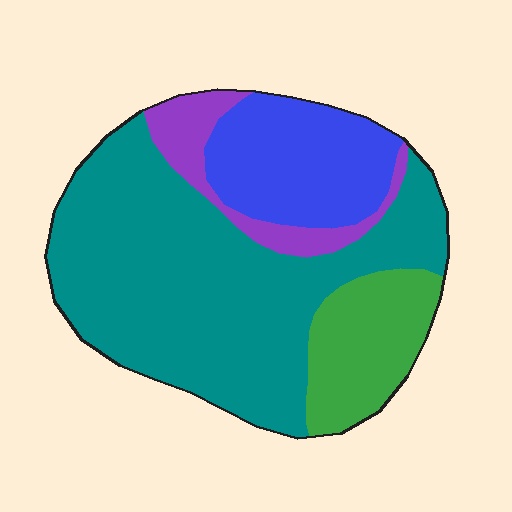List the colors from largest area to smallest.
From largest to smallest: teal, blue, green, purple.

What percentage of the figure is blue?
Blue covers roughly 20% of the figure.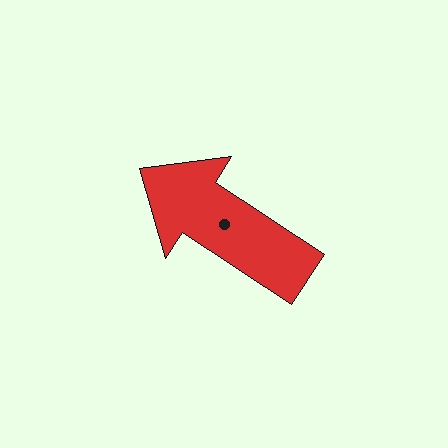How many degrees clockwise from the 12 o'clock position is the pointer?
Approximately 303 degrees.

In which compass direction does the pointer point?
Northwest.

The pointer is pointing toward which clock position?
Roughly 10 o'clock.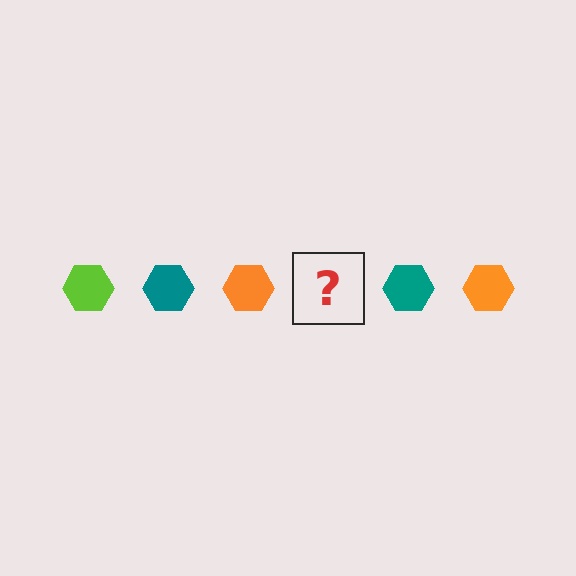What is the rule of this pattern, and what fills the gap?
The rule is that the pattern cycles through lime, teal, orange hexagons. The gap should be filled with a lime hexagon.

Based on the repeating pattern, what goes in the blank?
The blank should be a lime hexagon.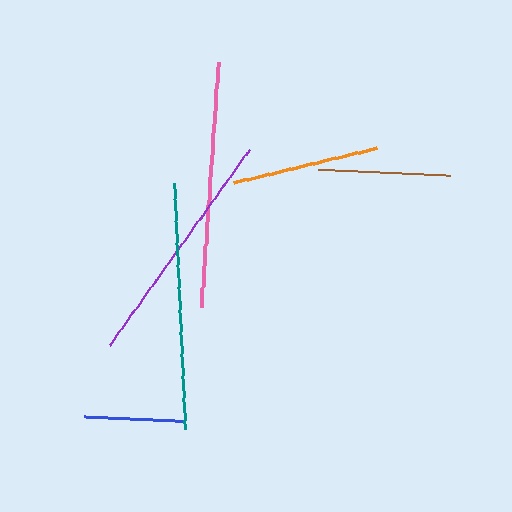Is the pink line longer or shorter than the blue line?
The pink line is longer than the blue line.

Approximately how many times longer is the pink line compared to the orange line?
The pink line is approximately 1.7 times the length of the orange line.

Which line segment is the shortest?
The blue line is the shortest at approximately 101 pixels.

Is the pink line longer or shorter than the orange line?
The pink line is longer than the orange line.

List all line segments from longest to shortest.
From longest to shortest: teal, pink, purple, orange, brown, blue.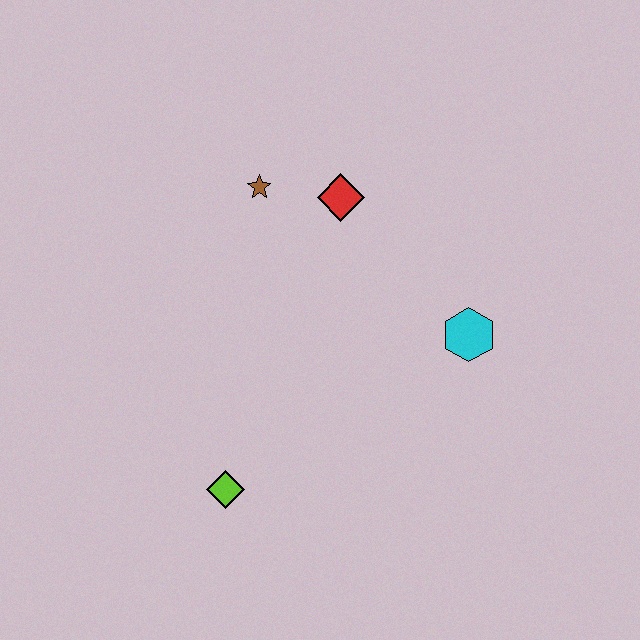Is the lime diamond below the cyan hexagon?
Yes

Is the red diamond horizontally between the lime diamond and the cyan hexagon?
Yes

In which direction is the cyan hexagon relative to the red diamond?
The cyan hexagon is below the red diamond.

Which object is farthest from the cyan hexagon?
The lime diamond is farthest from the cyan hexagon.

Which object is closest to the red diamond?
The brown star is closest to the red diamond.